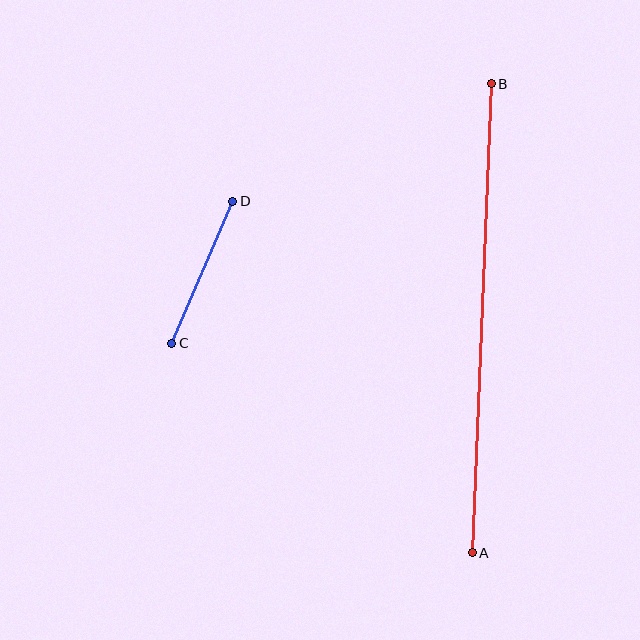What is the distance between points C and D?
The distance is approximately 154 pixels.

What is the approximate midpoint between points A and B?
The midpoint is at approximately (482, 318) pixels.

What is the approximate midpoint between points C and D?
The midpoint is at approximately (202, 272) pixels.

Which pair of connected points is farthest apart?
Points A and B are farthest apart.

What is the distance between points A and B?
The distance is approximately 470 pixels.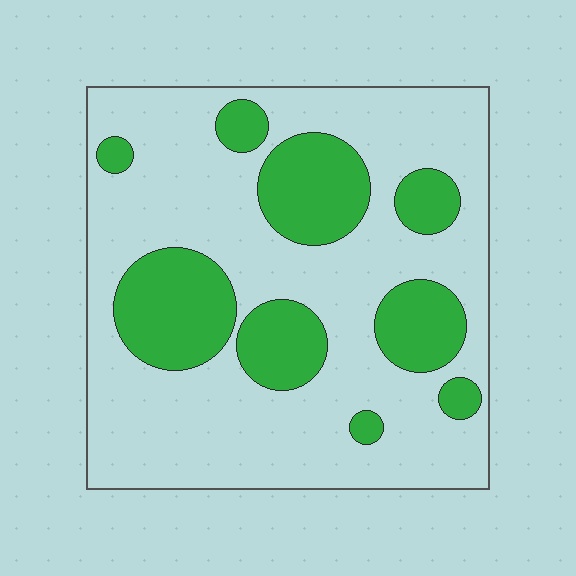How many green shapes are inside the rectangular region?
9.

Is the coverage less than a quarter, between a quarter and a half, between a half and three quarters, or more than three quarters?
Between a quarter and a half.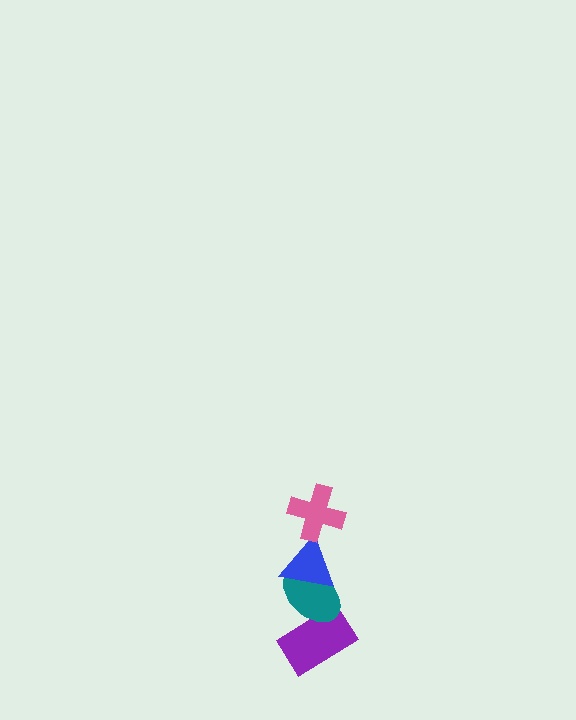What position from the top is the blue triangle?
The blue triangle is 2nd from the top.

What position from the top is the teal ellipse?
The teal ellipse is 3rd from the top.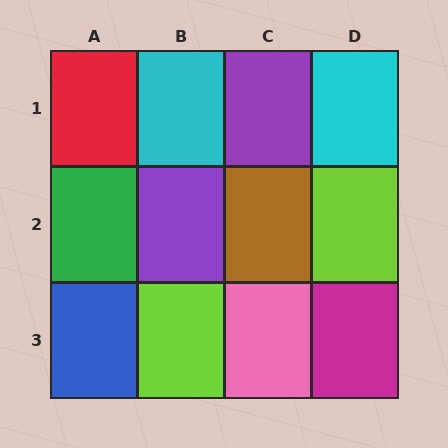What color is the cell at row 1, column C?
Purple.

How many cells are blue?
1 cell is blue.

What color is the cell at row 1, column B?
Cyan.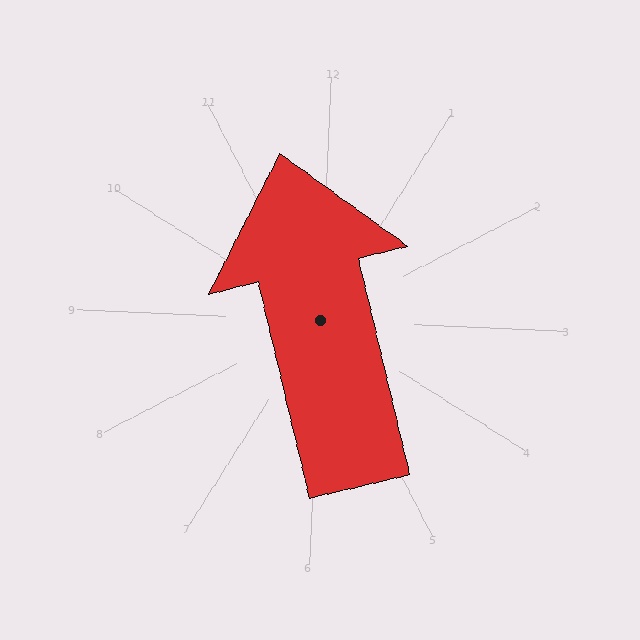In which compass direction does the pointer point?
North.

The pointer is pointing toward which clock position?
Roughly 11 o'clock.